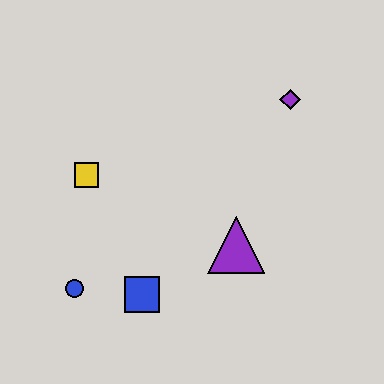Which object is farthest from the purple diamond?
The blue circle is farthest from the purple diamond.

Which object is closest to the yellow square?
The blue circle is closest to the yellow square.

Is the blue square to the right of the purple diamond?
No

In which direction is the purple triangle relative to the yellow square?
The purple triangle is to the right of the yellow square.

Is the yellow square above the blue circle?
Yes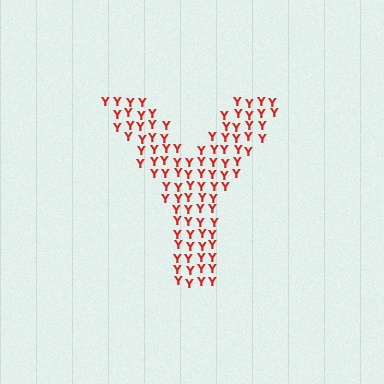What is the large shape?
The large shape is the letter Y.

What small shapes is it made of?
It is made of small letter Y's.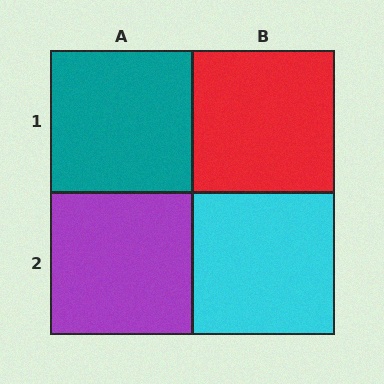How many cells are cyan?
1 cell is cyan.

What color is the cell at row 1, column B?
Red.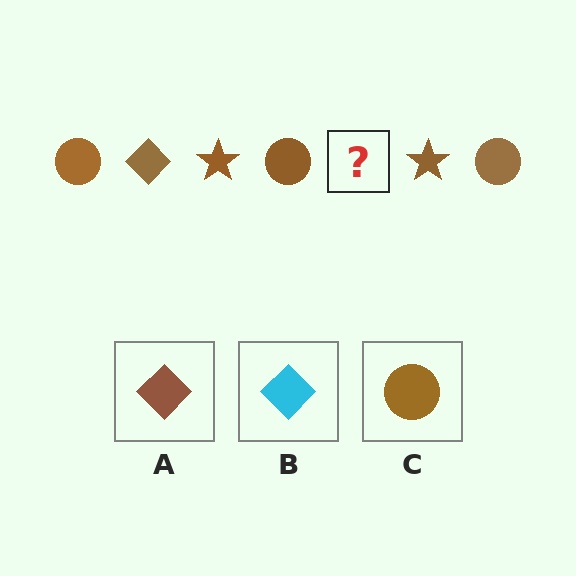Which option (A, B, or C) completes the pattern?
A.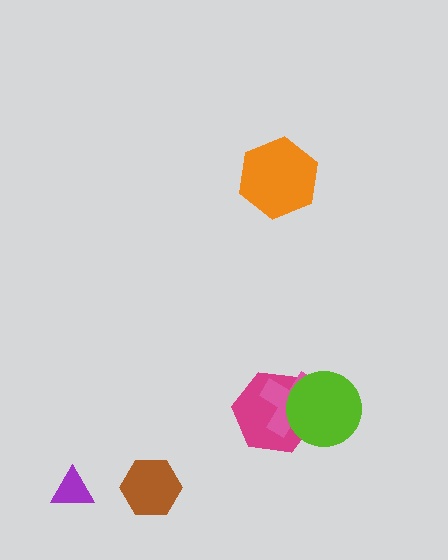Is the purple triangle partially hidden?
No, no other shape covers it.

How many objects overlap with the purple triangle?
0 objects overlap with the purple triangle.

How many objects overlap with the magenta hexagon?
2 objects overlap with the magenta hexagon.